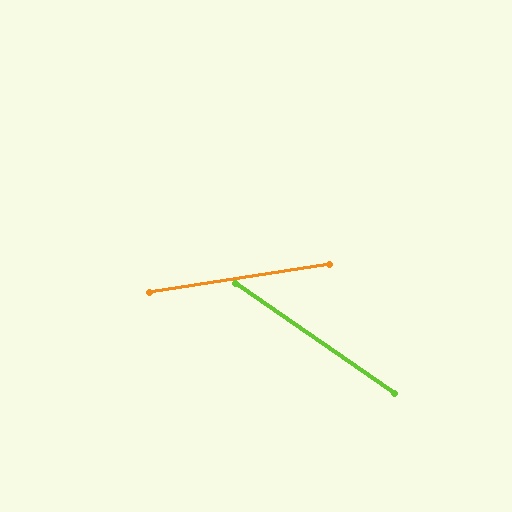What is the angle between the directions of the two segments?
Approximately 43 degrees.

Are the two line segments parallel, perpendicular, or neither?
Neither parallel nor perpendicular — they differ by about 43°.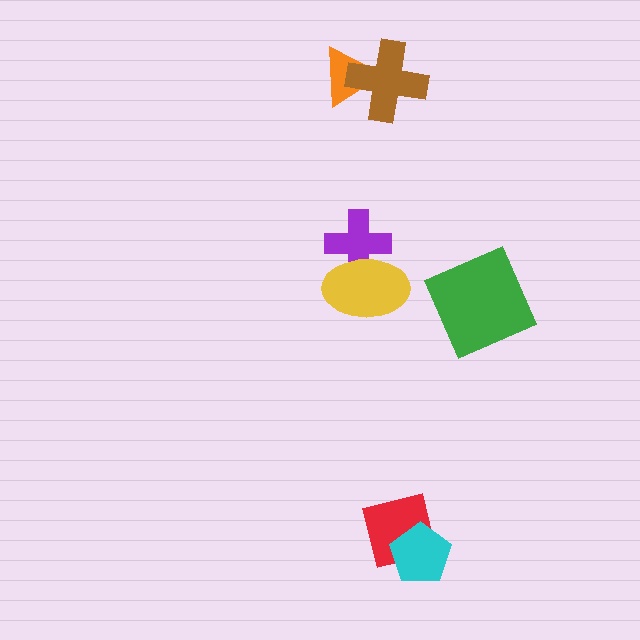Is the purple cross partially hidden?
Yes, it is partially covered by another shape.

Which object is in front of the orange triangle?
The brown cross is in front of the orange triangle.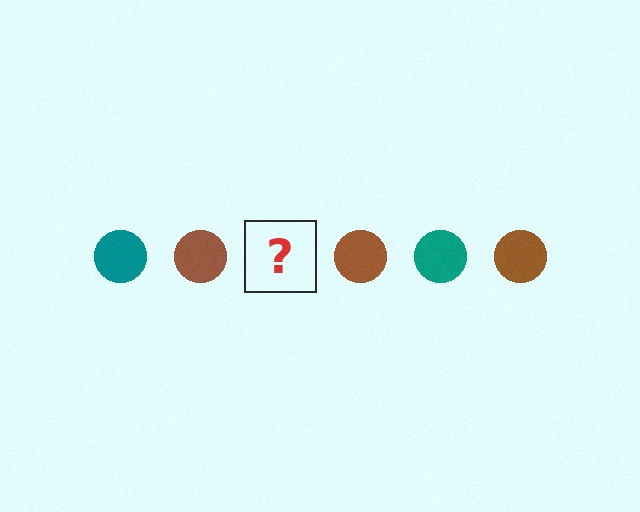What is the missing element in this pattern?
The missing element is a teal circle.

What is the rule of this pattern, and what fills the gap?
The rule is that the pattern cycles through teal, brown circles. The gap should be filled with a teal circle.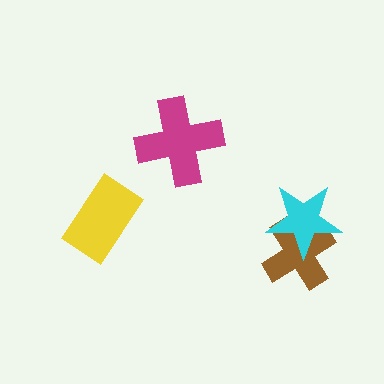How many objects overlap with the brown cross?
1 object overlaps with the brown cross.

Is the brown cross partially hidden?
Yes, it is partially covered by another shape.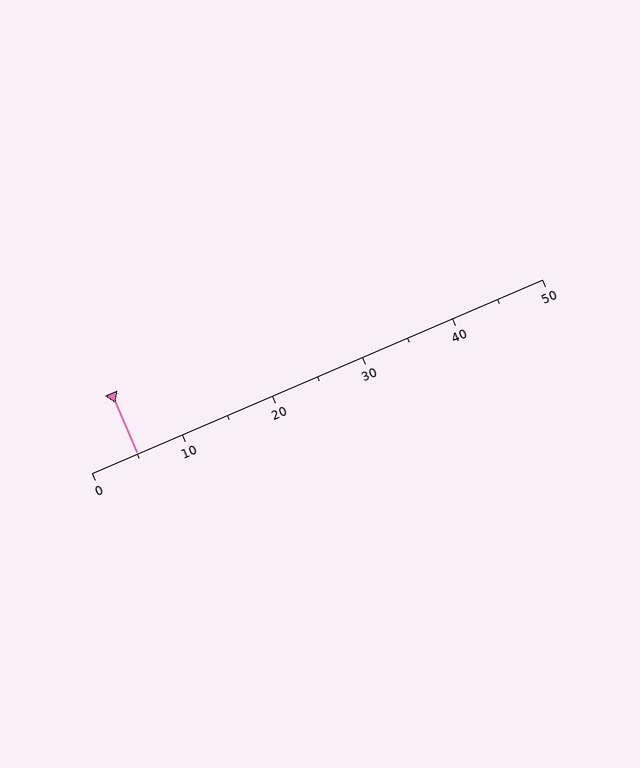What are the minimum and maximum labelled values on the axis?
The axis runs from 0 to 50.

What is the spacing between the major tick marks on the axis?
The major ticks are spaced 10 apart.